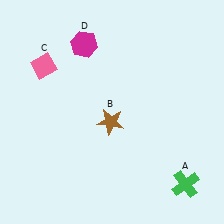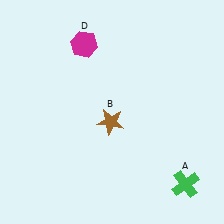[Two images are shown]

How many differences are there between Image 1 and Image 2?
There is 1 difference between the two images.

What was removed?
The pink diamond (C) was removed in Image 2.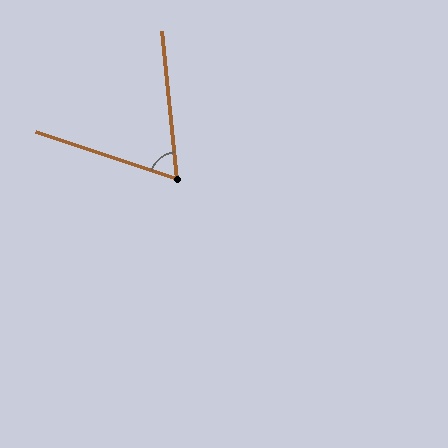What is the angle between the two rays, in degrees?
Approximately 66 degrees.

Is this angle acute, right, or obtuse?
It is acute.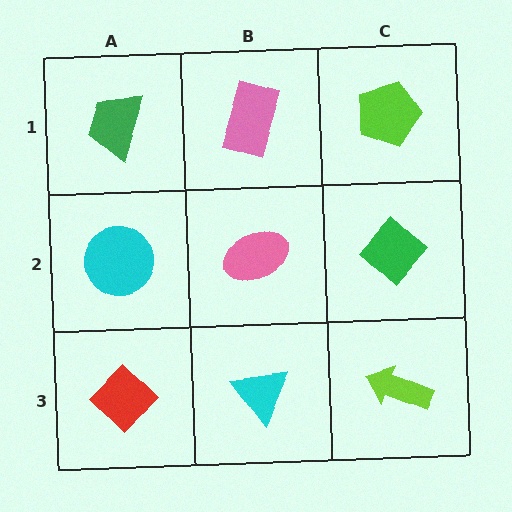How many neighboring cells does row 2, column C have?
3.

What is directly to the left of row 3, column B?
A red diamond.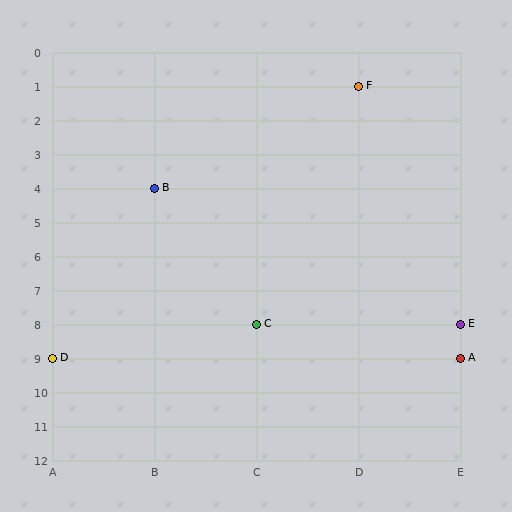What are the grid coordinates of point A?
Point A is at grid coordinates (E, 9).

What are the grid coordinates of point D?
Point D is at grid coordinates (A, 9).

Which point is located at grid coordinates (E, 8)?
Point E is at (E, 8).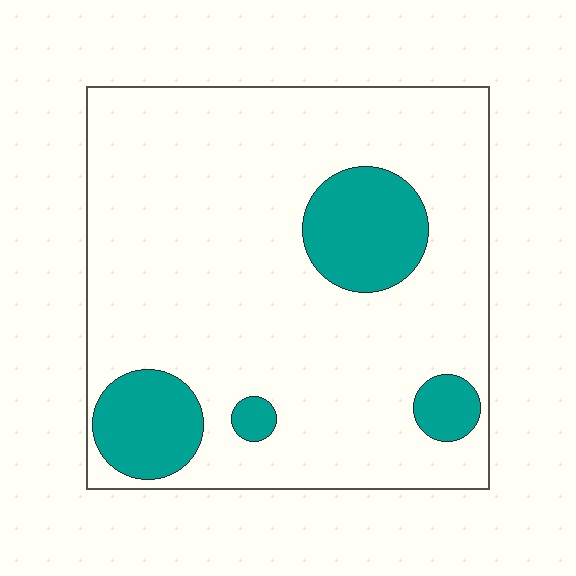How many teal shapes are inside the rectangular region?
4.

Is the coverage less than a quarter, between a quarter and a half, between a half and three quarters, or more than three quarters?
Less than a quarter.